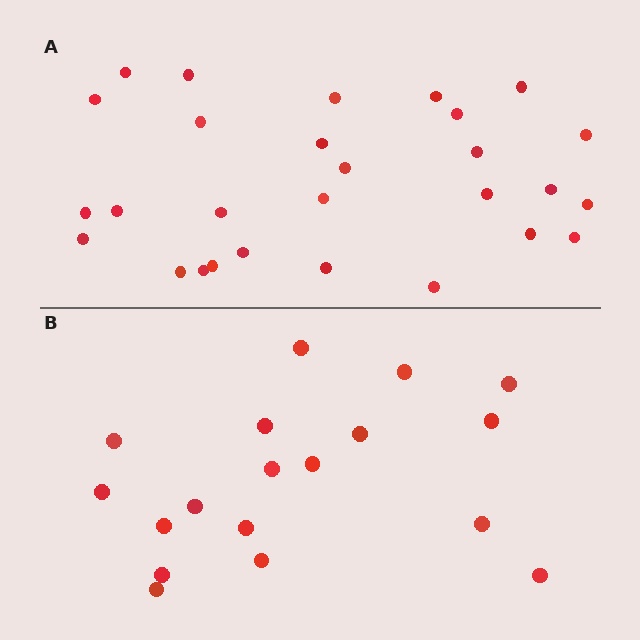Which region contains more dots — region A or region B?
Region A (the top region) has more dots.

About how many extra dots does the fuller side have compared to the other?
Region A has roughly 10 or so more dots than region B.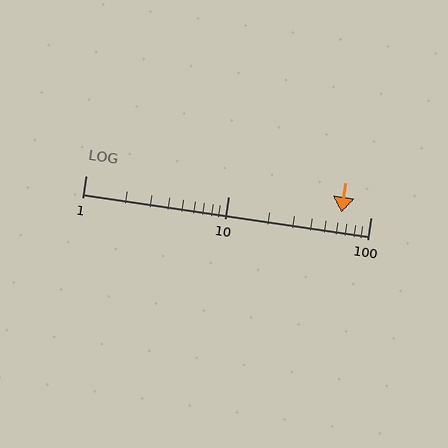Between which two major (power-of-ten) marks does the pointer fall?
The pointer is between 10 and 100.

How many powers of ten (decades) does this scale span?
The scale spans 2 decades, from 1 to 100.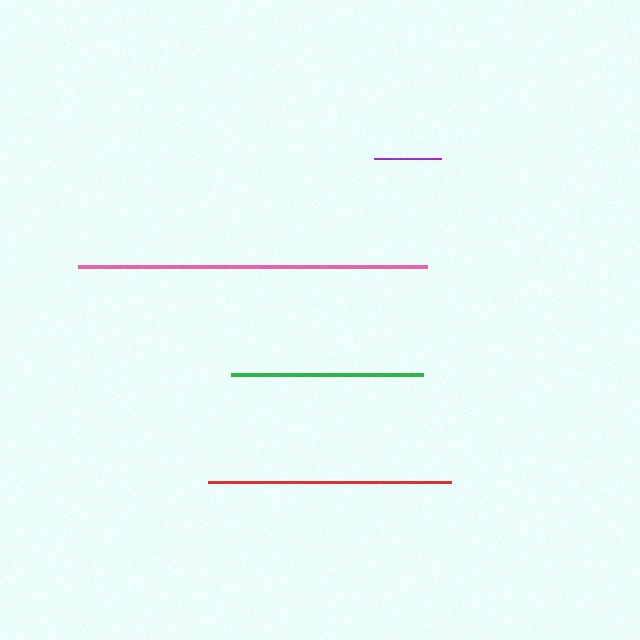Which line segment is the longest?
The pink line is the longest at approximately 349 pixels.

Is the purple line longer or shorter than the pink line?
The pink line is longer than the purple line.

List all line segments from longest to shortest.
From longest to shortest: pink, red, green, purple.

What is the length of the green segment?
The green segment is approximately 193 pixels long.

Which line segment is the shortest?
The purple line is the shortest at approximately 67 pixels.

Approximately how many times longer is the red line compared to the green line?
The red line is approximately 1.3 times the length of the green line.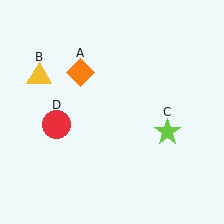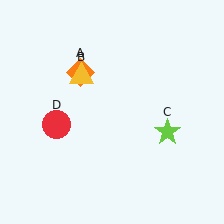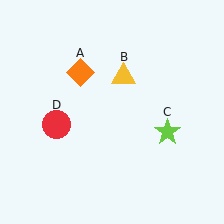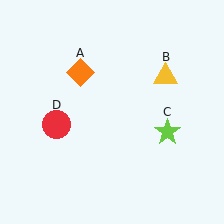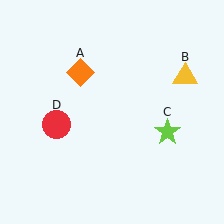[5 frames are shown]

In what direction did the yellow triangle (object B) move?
The yellow triangle (object B) moved right.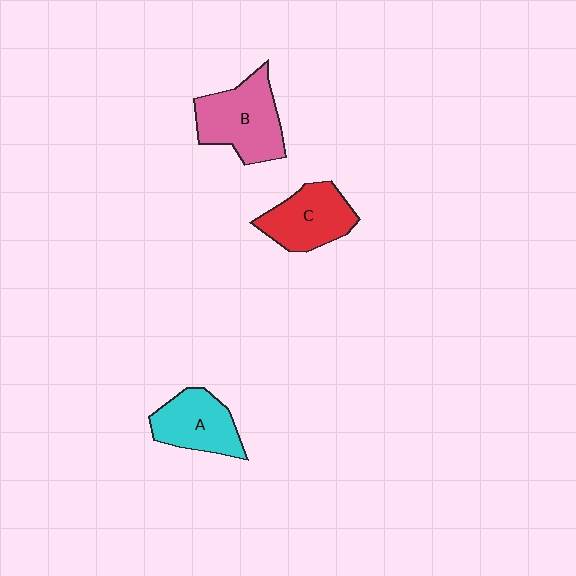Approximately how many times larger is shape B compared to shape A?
Approximately 1.3 times.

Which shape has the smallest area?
Shape A (cyan).